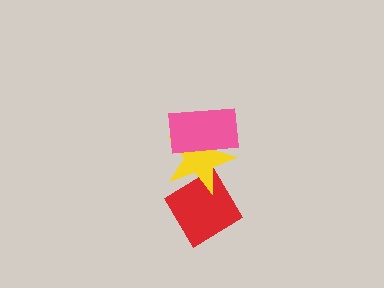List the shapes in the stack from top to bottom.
From top to bottom: the pink rectangle, the yellow star, the red diamond.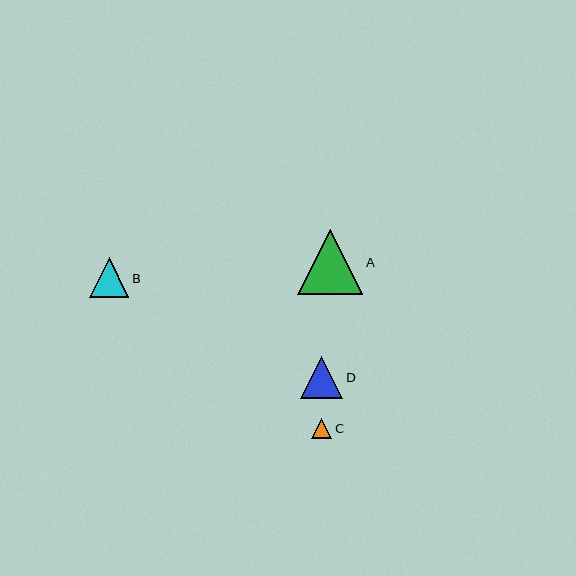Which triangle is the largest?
Triangle A is the largest with a size of approximately 65 pixels.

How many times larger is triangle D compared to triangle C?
Triangle D is approximately 2.0 times the size of triangle C.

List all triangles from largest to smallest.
From largest to smallest: A, D, B, C.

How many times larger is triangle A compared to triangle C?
Triangle A is approximately 3.2 times the size of triangle C.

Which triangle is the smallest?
Triangle C is the smallest with a size of approximately 21 pixels.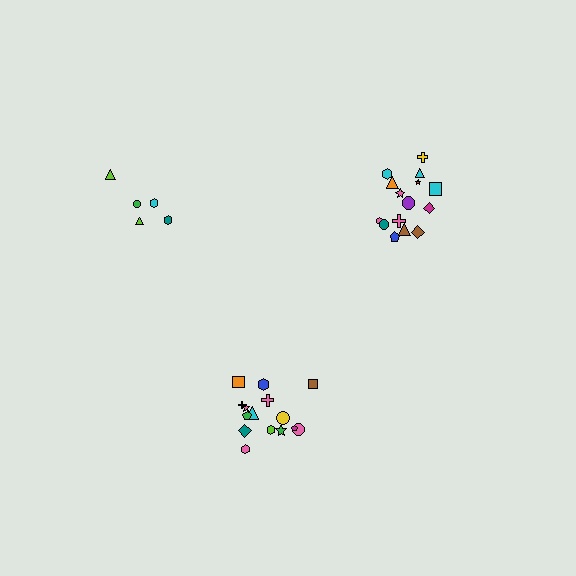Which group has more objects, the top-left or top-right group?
The top-right group.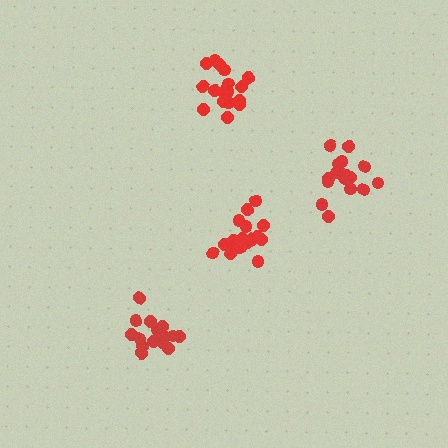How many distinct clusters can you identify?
There are 4 distinct clusters.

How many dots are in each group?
Group 1: 15 dots, Group 2: 18 dots, Group 3: 18 dots, Group 4: 18 dots (69 total).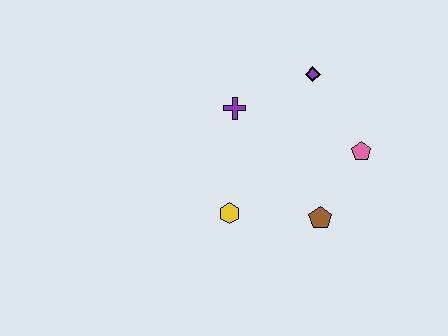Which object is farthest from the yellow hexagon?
The purple diamond is farthest from the yellow hexagon.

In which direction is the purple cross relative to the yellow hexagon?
The purple cross is above the yellow hexagon.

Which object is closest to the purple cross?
The purple diamond is closest to the purple cross.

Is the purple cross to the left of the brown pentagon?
Yes